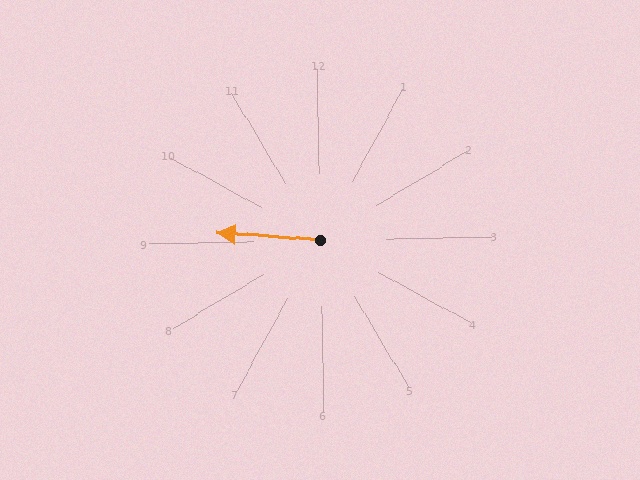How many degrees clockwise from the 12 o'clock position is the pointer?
Approximately 275 degrees.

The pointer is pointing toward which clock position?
Roughly 9 o'clock.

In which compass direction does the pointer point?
West.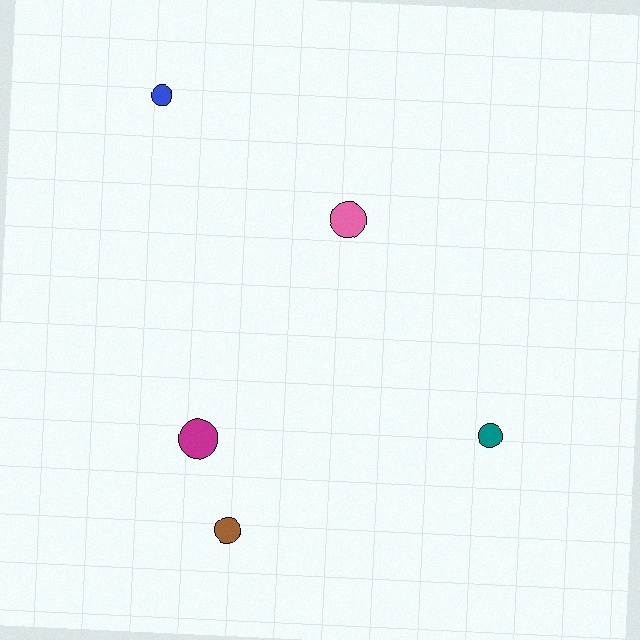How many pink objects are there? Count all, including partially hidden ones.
There is 1 pink object.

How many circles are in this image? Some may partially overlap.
There are 5 circles.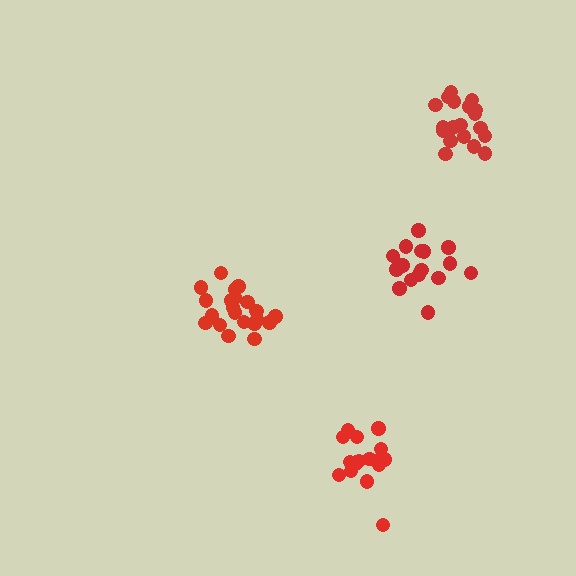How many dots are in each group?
Group 1: 21 dots, Group 2: 18 dots, Group 3: 18 dots, Group 4: 20 dots (77 total).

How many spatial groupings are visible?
There are 4 spatial groupings.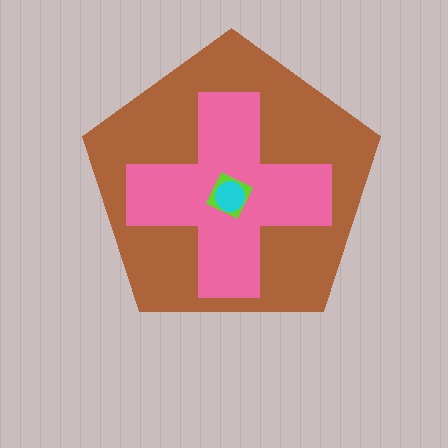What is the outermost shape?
The brown pentagon.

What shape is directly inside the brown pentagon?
The pink cross.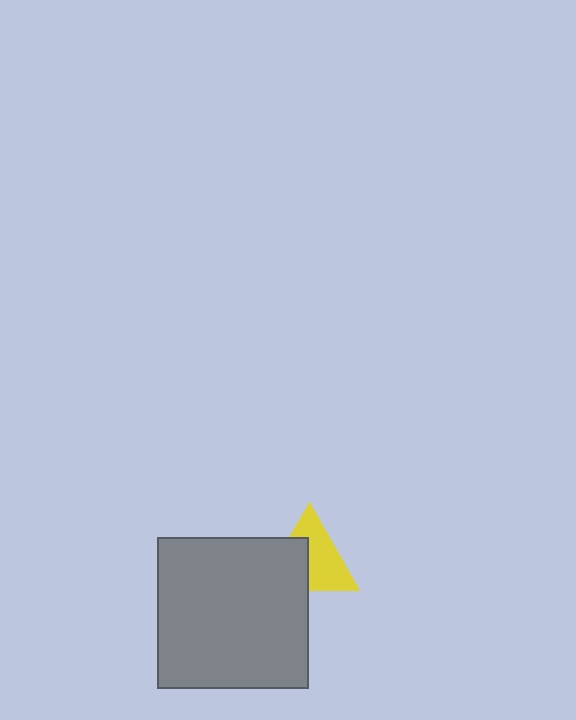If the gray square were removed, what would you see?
You would see the complete yellow triangle.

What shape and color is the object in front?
The object in front is a gray square.